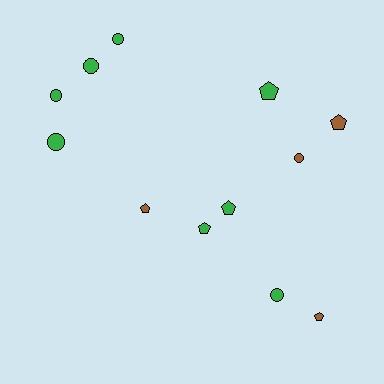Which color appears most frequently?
Green, with 8 objects.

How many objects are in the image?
There are 12 objects.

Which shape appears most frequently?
Pentagon, with 6 objects.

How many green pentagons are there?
There are 3 green pentagons.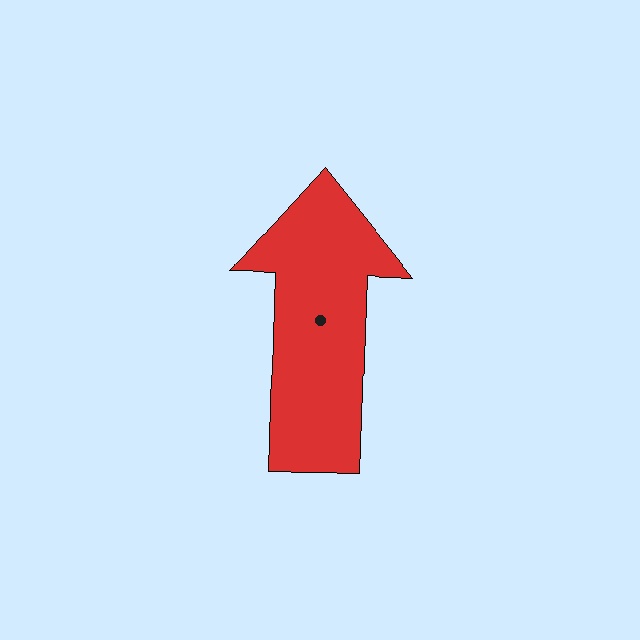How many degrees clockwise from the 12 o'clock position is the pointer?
Approximately 2 degrees.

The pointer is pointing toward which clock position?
Roughly 12 o'clock.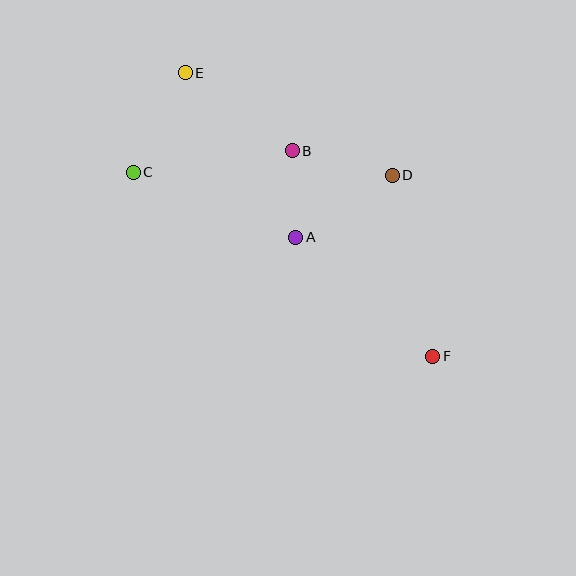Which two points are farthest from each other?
Points E and F are farthest from each other.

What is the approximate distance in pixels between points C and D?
The distance between C and D is approximately 259 pixels.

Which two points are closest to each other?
Points A and B are closest to each other.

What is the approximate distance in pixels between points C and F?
The distance between C and F is approximately 352 pixels.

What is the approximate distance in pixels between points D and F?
The distance between D and F is approximately 186 pixels.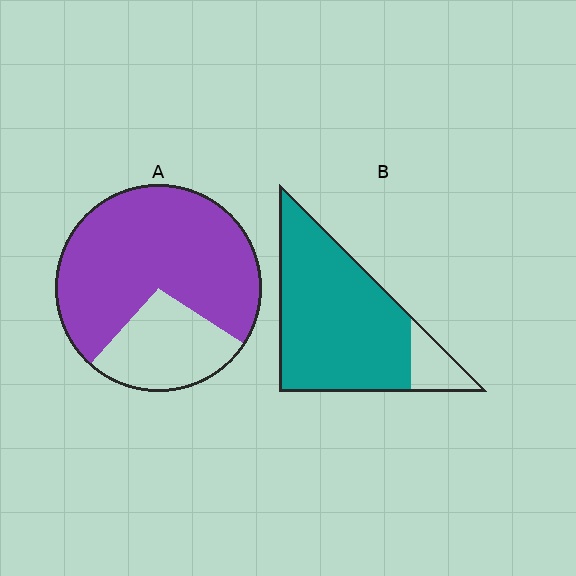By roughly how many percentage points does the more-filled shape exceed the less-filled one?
By roughly 15 percentage points (B over A).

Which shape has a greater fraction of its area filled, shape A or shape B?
Shape B.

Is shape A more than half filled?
Yes.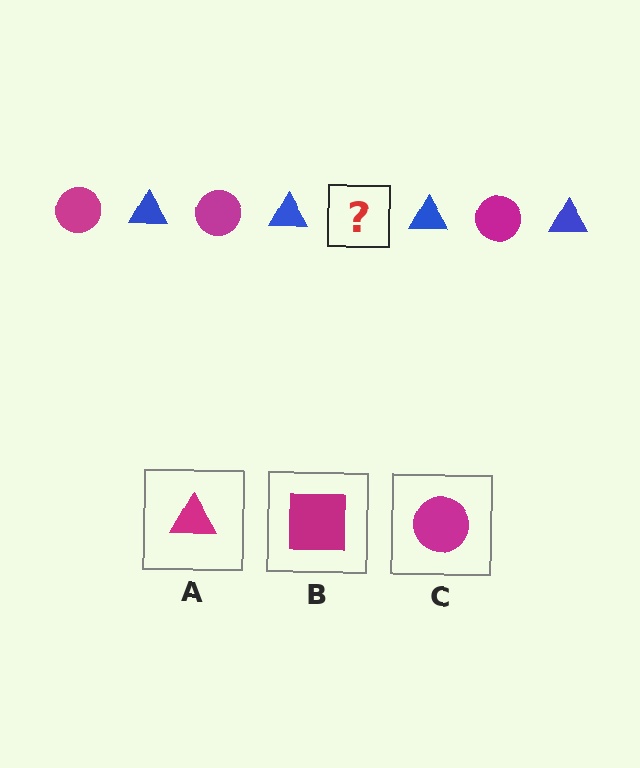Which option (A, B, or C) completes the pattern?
C.